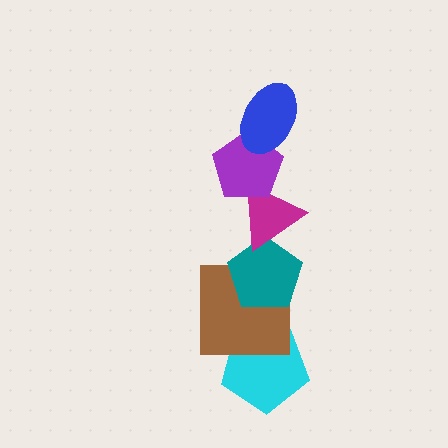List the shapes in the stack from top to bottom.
From top to bottom: the blue ellipse, the purple pentagon, the magenta triangle, the teal pentagon, the brown square, the cyan pentagon.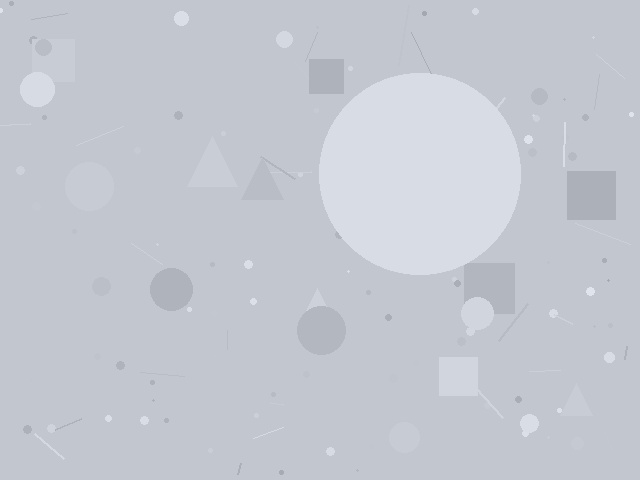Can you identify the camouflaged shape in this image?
The camouflaged shape is a circle.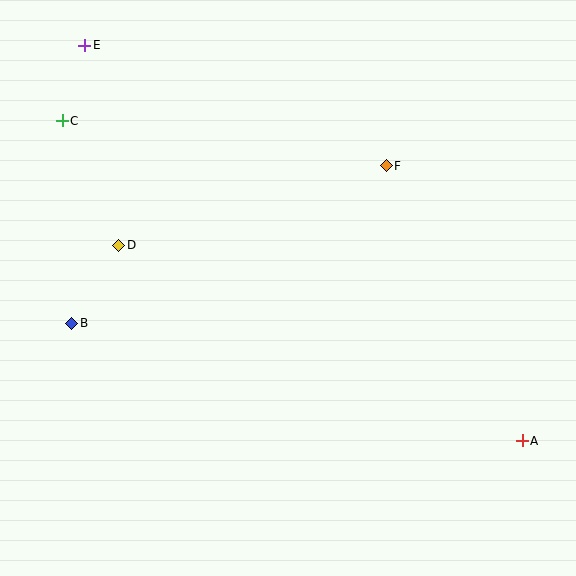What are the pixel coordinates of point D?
Point D is at (119, 245).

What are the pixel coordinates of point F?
Point F is at (386, 166).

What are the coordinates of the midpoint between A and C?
The midpoint between A and C is at (292, 281).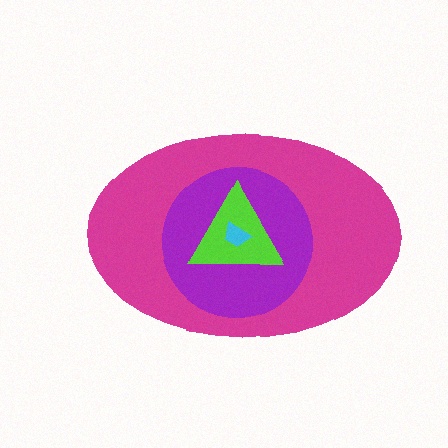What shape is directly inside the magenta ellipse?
The purple circle.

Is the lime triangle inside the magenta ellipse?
Yes.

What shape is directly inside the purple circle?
The lime triangle.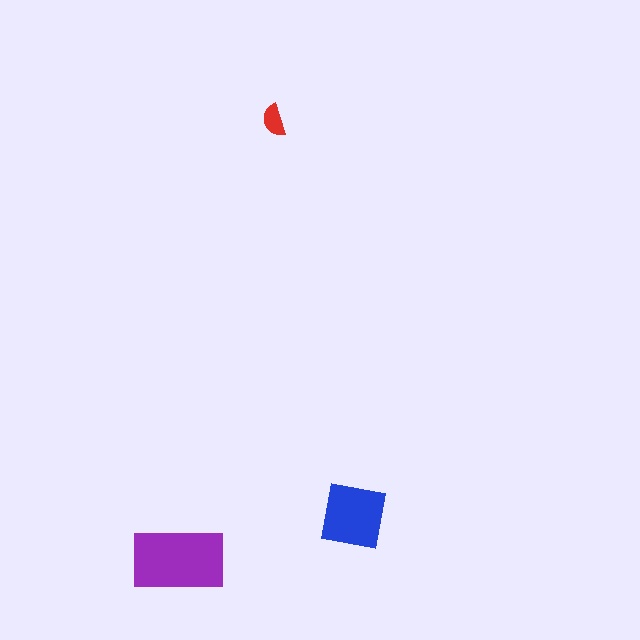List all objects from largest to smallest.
The purple rectangle, the blue square, the red semicircle.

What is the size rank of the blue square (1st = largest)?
2nd.